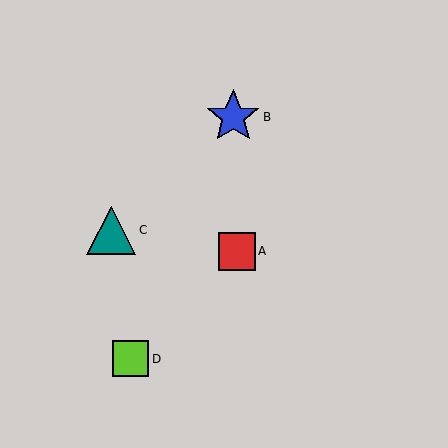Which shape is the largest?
The blue star (labeled B) is the largest.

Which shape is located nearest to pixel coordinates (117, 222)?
The teal triangle (labeled C) at (111, 230) is nearest to that location.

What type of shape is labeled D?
Shape D is a lime square.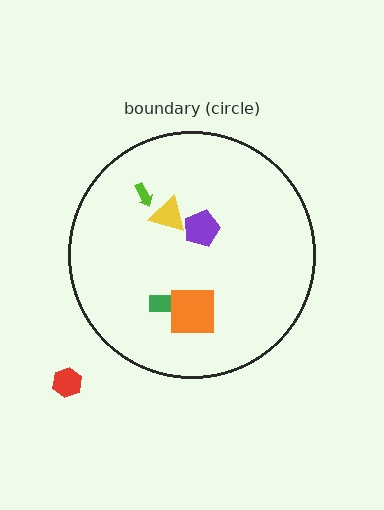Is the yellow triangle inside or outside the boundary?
Inside.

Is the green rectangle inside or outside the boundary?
Inside.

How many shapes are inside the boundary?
5 inside, 1 outside.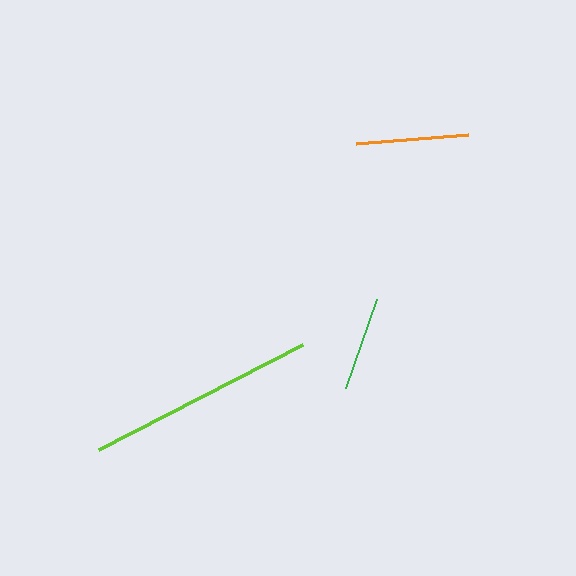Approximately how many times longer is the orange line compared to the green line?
The orange line is approximately 1.2 times the length of the green line.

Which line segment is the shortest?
The green line is the shortest at approximately 94 pixels.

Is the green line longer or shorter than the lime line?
The lime line is longer than the green line.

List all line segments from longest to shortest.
From longest to shortest: lime, orange, green.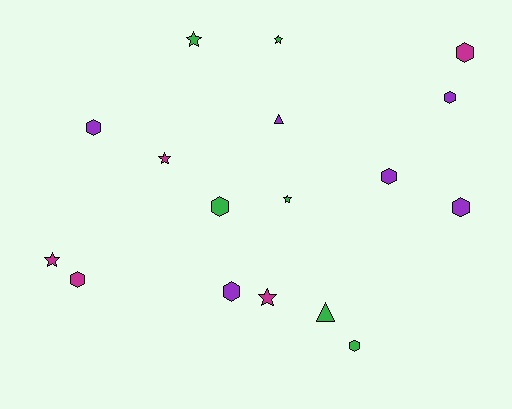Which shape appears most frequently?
Hexagon, with 9 objects.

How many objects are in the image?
There are 17 objects.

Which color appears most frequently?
Green, with 6 objects.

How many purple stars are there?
There are no purple stars.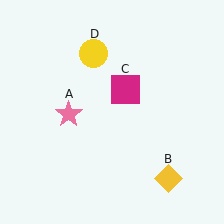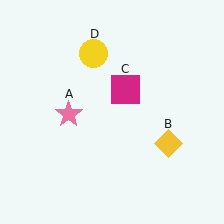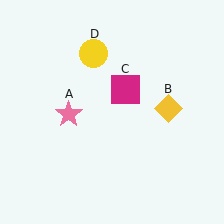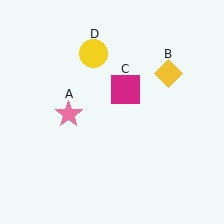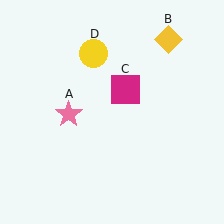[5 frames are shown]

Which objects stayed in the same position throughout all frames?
Pink star (object A) and magenta square (object C) and yellow circle (object D) remained stationary.